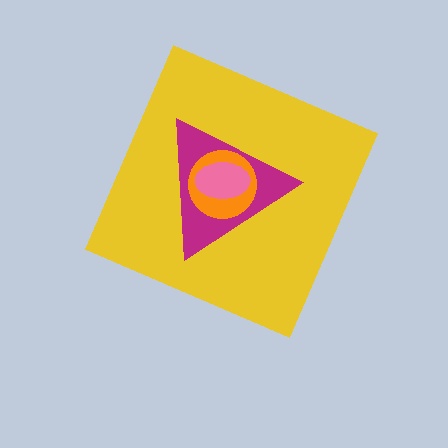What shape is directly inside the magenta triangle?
The orange circle.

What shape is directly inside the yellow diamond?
The magenta triangle.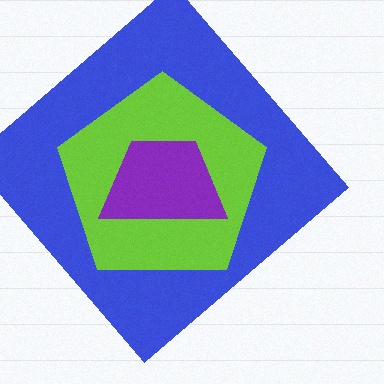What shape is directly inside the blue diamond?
The lime pentagon.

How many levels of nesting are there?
3.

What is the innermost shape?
The purple trapezoid.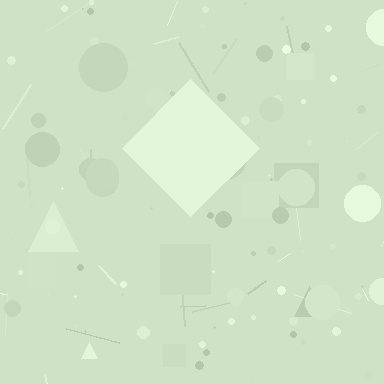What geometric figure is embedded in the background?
A diamond is embedded in the background.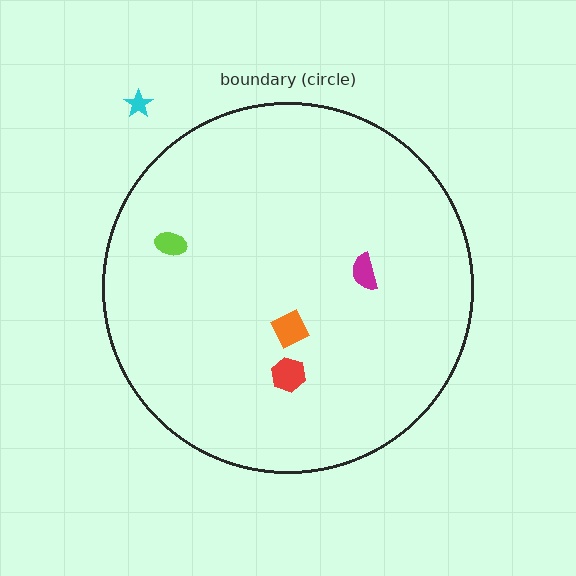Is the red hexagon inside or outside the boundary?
Inside.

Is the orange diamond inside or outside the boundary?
Inside.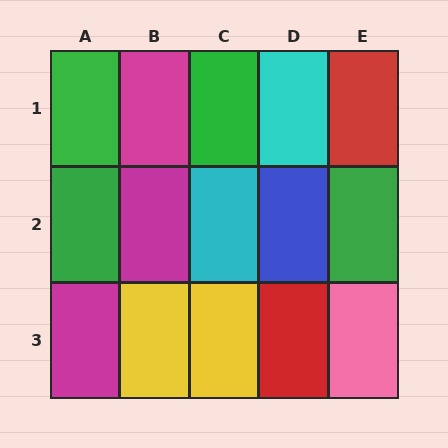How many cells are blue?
1 cell is blue.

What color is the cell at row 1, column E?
Red.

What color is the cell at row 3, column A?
Magenta.